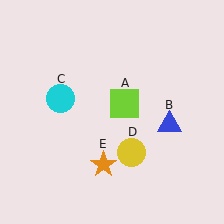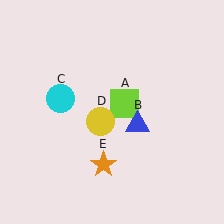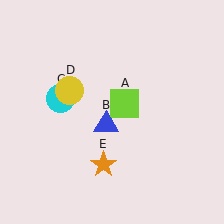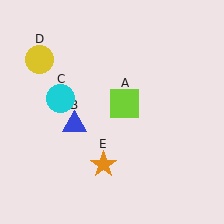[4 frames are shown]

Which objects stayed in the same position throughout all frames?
Lime square (object A) and cyan circle (object C) and orange star (object E) remained stationary.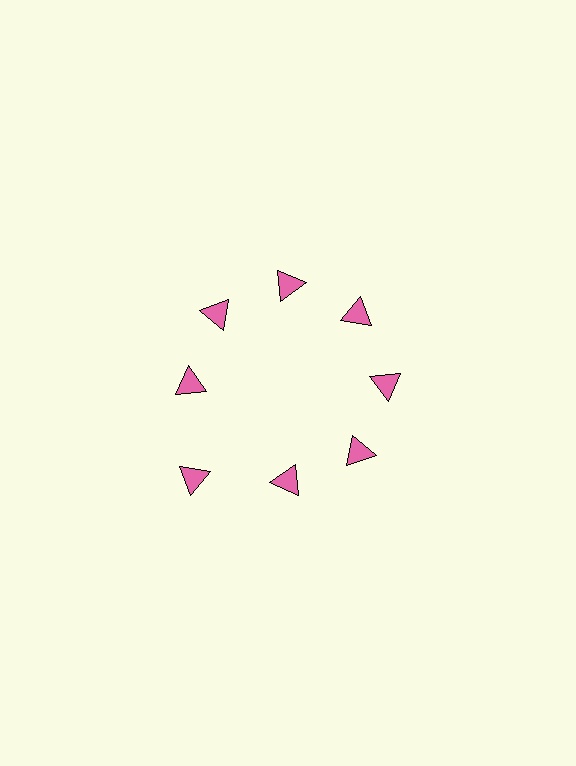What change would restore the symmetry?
The symmetry would be restored by moving it inward, back onto the ring so that all 8 triangles sit at equal angles and equal distance from the center.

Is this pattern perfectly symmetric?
No. The 8 pink triangles are arranged in a ring, but one element near the 8 o'clock position is pushed outward from the center, breaking the 8-fold rotational symmetry.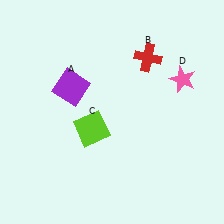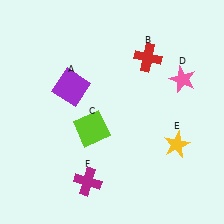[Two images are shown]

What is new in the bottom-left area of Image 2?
A magenta cross (F) was added in the bottom-left area of Image 2.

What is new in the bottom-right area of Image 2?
A yellow star (E) was added in the bottom-right area of Image 2.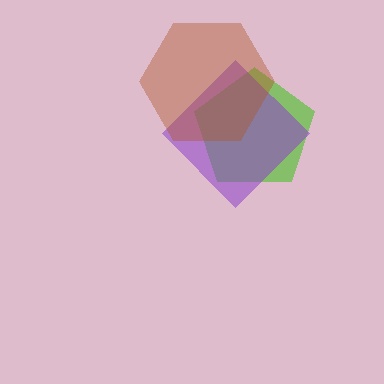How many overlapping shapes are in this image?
There are 3 overlapping shapes in the image.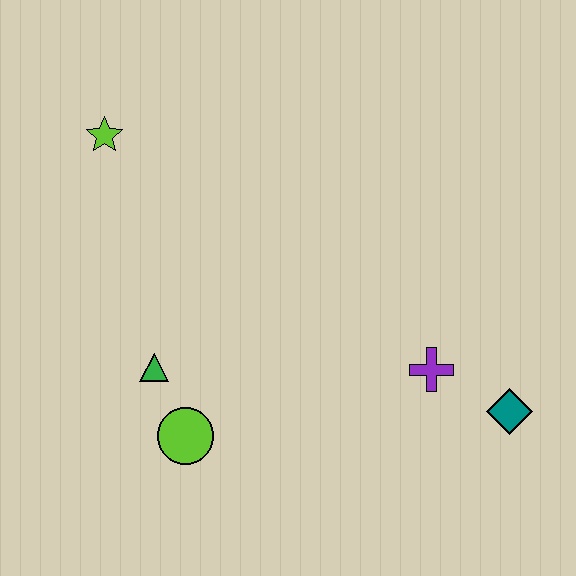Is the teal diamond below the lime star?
Yes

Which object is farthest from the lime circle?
The teal diamond is farthest from the lime circle.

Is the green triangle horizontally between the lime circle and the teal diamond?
No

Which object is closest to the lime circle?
The green triangle is closest to the lime circle.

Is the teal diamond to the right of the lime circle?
Yes